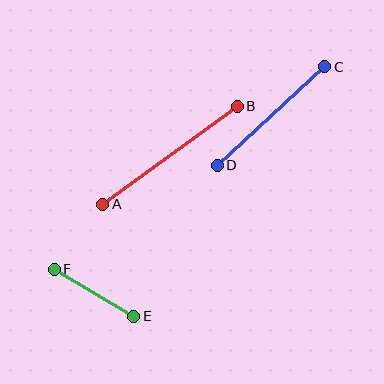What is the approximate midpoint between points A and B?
The midpoint is at approximately (170, 155) pixels.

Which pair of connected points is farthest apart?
Points A and B are farthest apart.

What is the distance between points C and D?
The distance is approximately 146 pixels.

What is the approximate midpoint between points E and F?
The midpoint is at approximately (94, 293) pixels.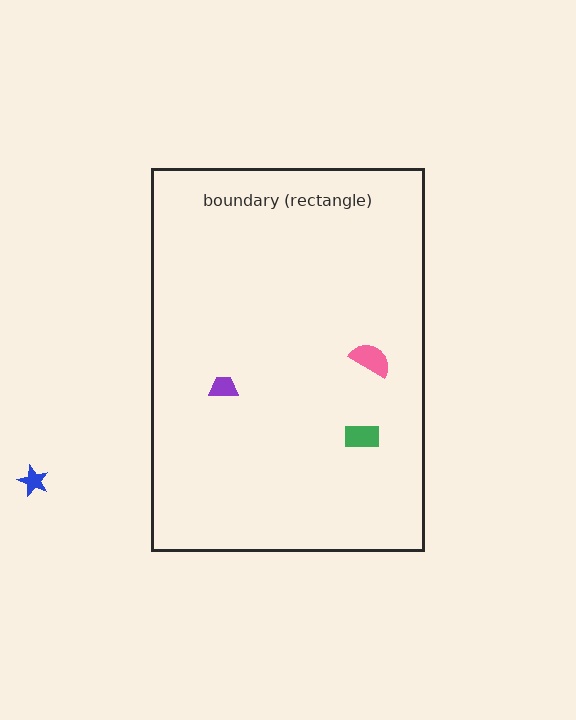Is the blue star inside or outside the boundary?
Outside.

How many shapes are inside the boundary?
3 inside, 1 outside.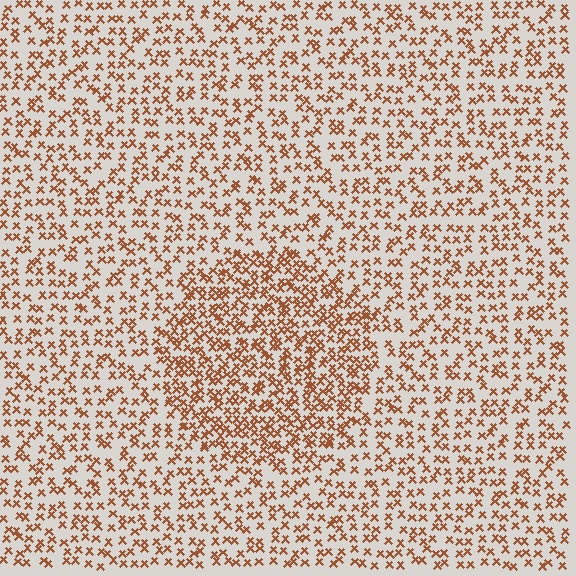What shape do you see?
I see a circle.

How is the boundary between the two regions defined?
The boundary is defined by a change in element density (approximately 1.8x ratio). All elements are the same color, size, and shape.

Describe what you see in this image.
The image contains small brown elements arranged at two different densities. A circle-shaped region is visible where the elements are more densely packed than the surrounding area.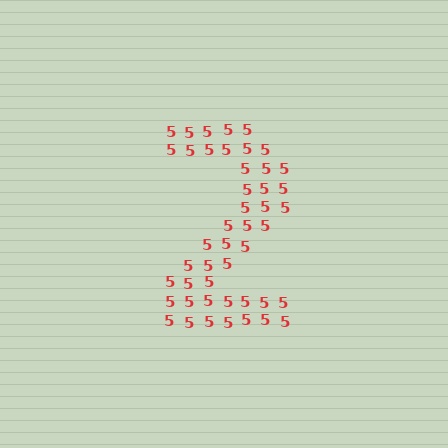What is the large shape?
The large shape is the digit 2.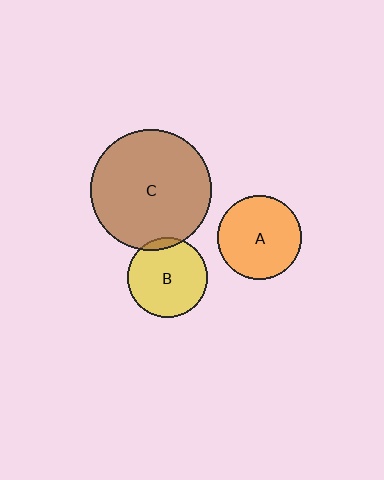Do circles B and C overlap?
Yes.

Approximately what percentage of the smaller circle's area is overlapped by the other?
Approximately 5%.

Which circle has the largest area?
Circle C (brown).